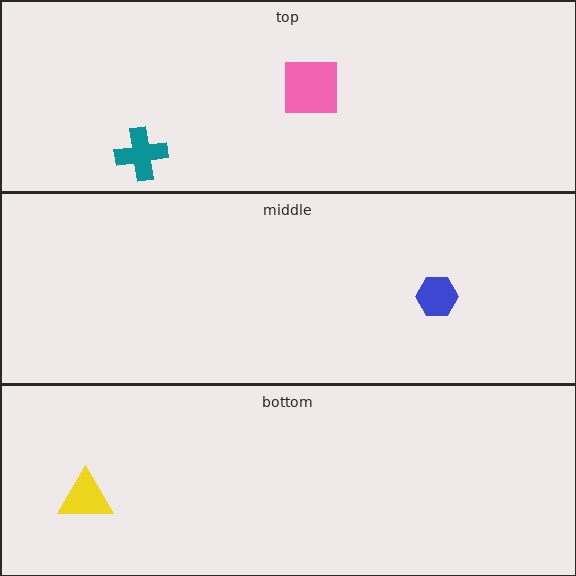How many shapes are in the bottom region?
1.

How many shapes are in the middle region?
1.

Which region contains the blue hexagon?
The middle region.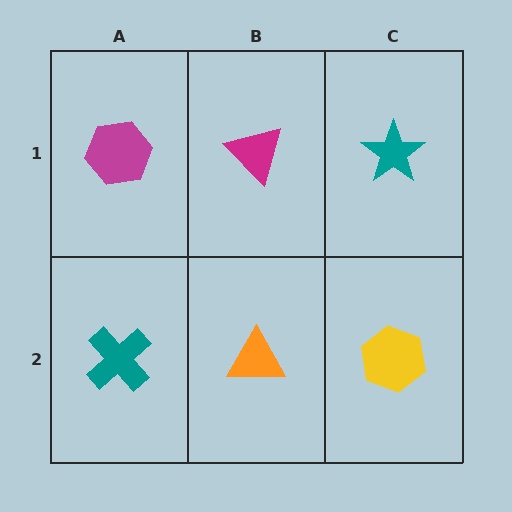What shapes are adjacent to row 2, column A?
A magenta hexagon (row 1, column A), an orange triangle (row 2, column B).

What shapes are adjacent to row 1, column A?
A teal cross (row 2, column A), a magenta triangle (row 1, column B).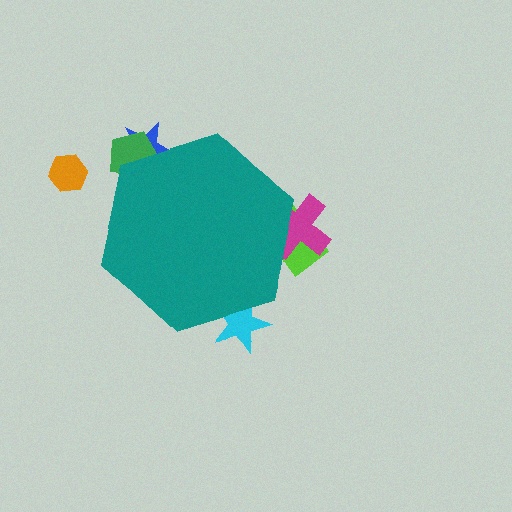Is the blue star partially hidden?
Yes, the blue star is partially hidden behind the teal hexagon.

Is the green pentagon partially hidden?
Yes, the green pentagon is partially hidden behind the teal hexagon.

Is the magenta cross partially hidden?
Yes, the magenta cross is partially hidden behind the teal hexagon.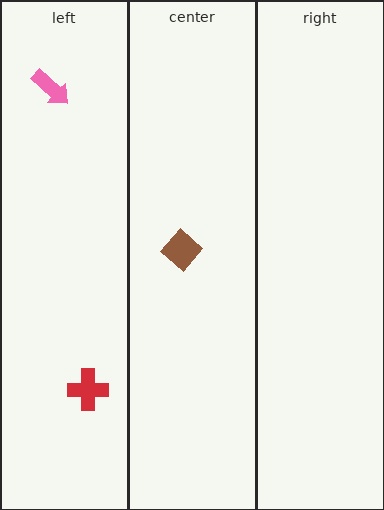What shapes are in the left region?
The red cross, the pink arrow.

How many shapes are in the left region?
2.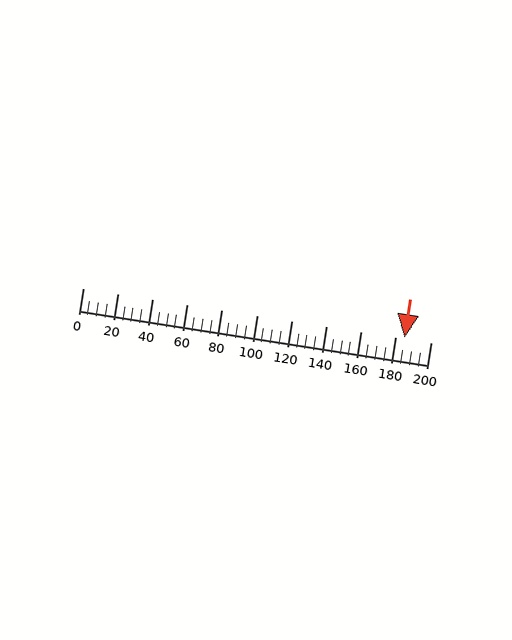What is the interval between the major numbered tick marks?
The major tick marks are spaced 20 units apart.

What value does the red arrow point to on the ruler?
The red arrow points to approximately 185.